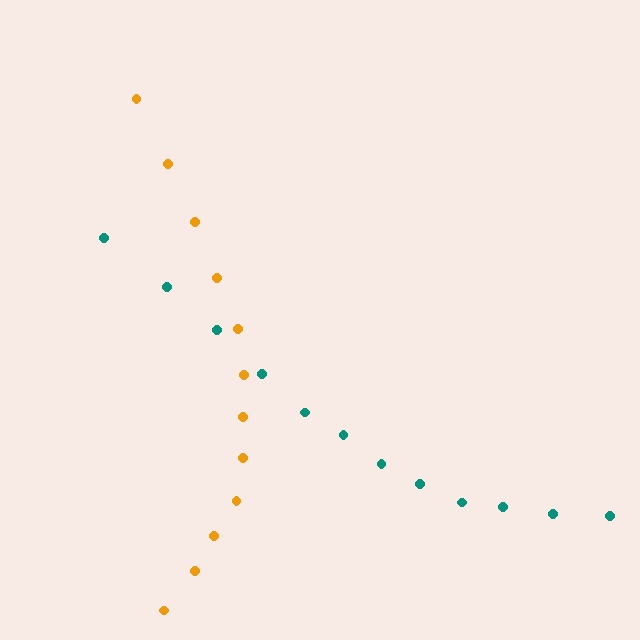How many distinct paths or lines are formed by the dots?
There are 2 distinct paths.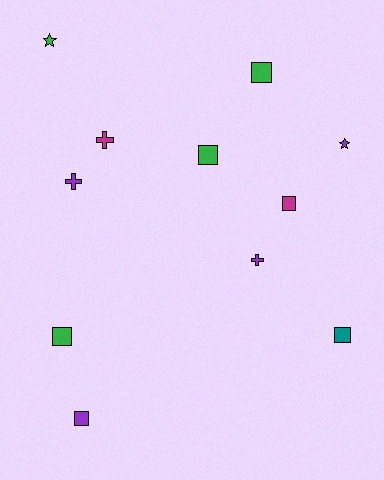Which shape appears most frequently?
Square, with 6 objects.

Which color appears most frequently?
Purple, with 4 objects.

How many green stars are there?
There is 1 green star.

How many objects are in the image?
There are 11 objects.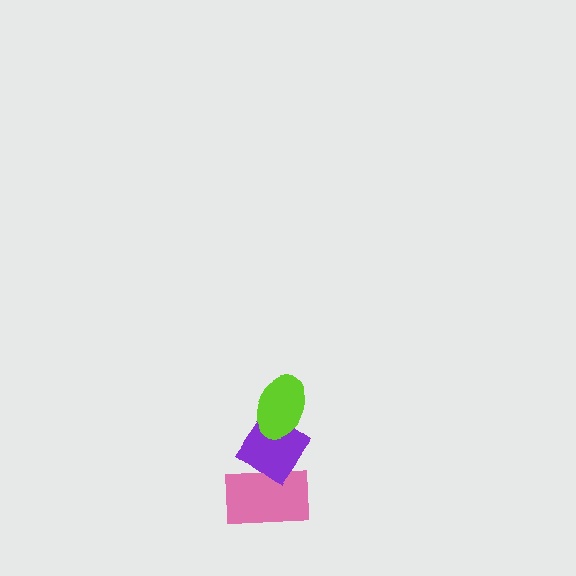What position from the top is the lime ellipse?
The lime ellipse is 1st from the top.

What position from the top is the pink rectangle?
The pink rectangle is 3rd from the top.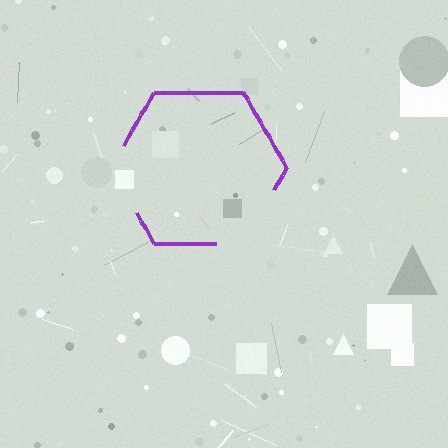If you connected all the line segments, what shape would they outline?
They would outline a hexagon.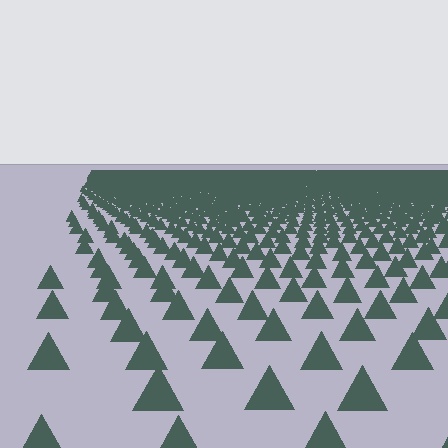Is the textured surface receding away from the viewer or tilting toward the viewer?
The surface is receding away from the viewer. Texture elements get smaller and denser toward the top.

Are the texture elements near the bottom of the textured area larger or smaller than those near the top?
Larger. Near the bottom, elements are closer to the viewer and appear at a bigger on-screen size.